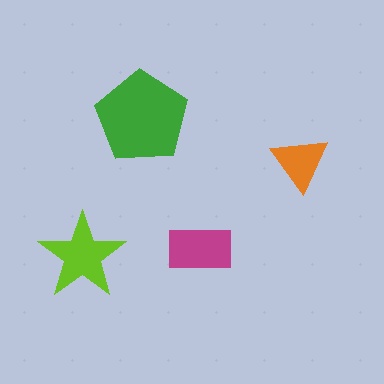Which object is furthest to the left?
The lime star is leftmost.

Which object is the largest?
The green pentagon.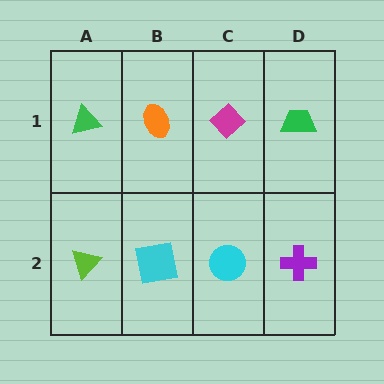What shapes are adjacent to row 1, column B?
A cyan square (row 2, column B), a green triangle (row 1, column A), a magenta diamond (row 1, column C).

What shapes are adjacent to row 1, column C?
A cyan circle (row 2, column C), an orange ellipse (row 1, column B), a green trapezoid (row 1, column D).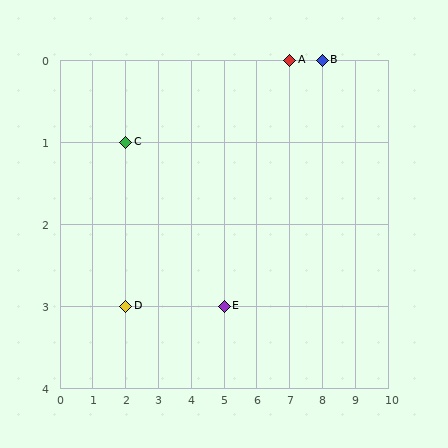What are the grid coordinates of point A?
Point A is at grid coordinates (7, 0).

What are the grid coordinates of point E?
Point E is at grid coordinates (5, 3).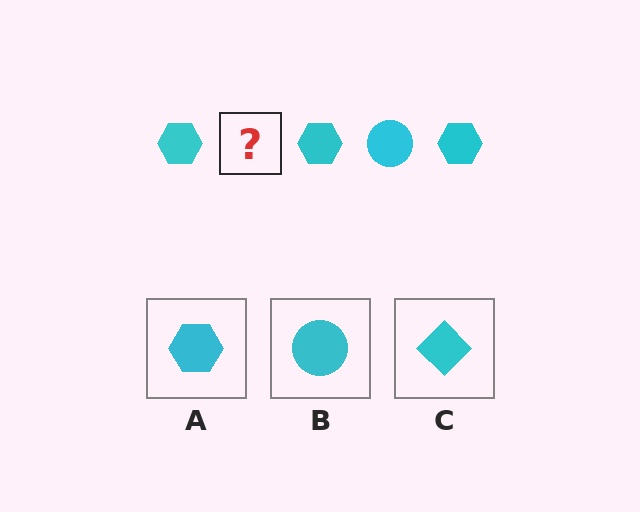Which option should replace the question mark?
Option B.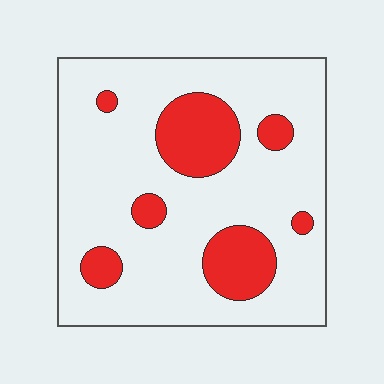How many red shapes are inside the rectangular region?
7.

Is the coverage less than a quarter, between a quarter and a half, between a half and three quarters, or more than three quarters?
Less than a quarter.